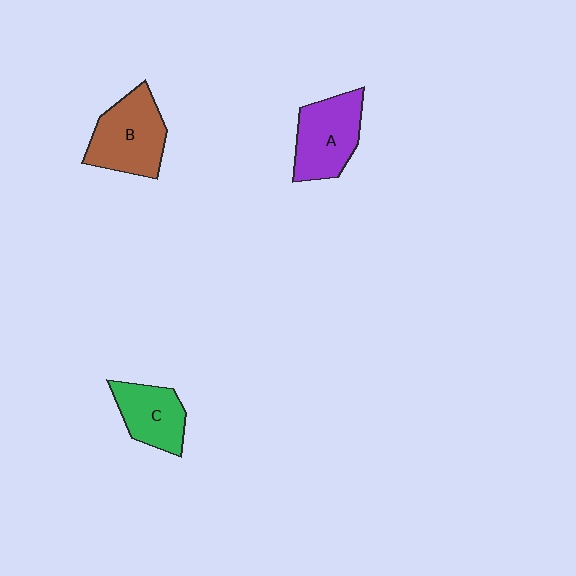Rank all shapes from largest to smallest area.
From largest to smallest: B (brown), A (purple), C (green).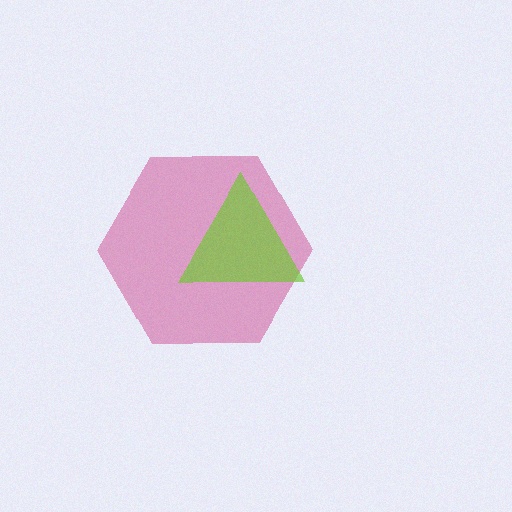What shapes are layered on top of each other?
The layered shapes are: a magenta hexagon, a lime triangle.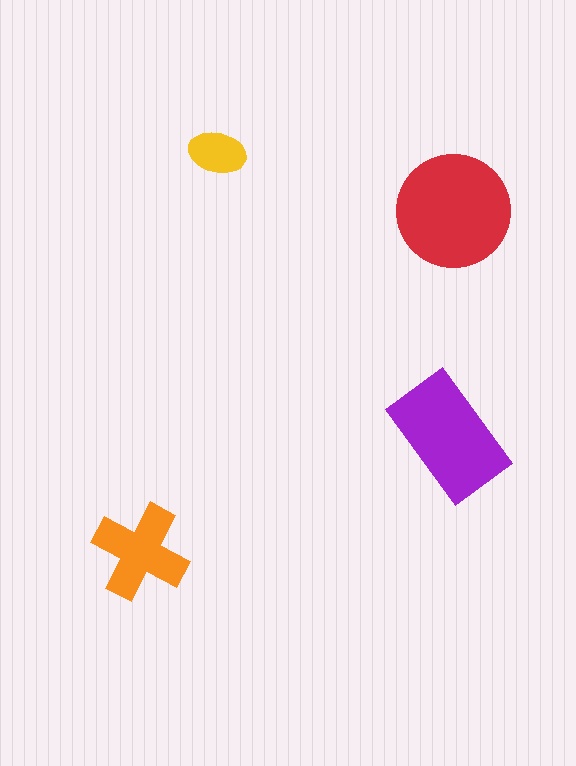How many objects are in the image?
There are 4 objects in the image.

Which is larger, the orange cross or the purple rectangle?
The purple rectangle.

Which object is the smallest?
The yellow ellipse.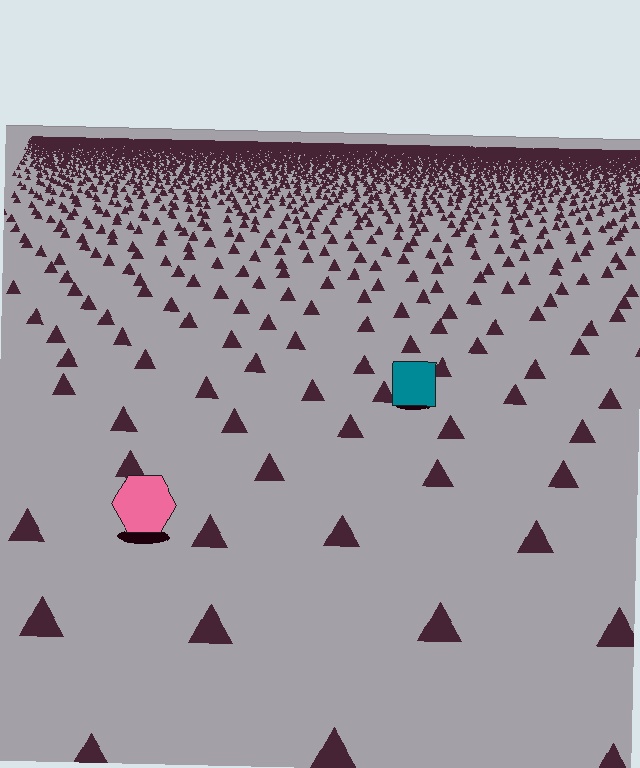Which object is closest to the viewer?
The pink hexagon is closest. The texture marks near it are larger and more spread out.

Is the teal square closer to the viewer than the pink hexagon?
No. The pink hexagon is closer — you can tell from the texture gradient: the ground texture is coarser near it.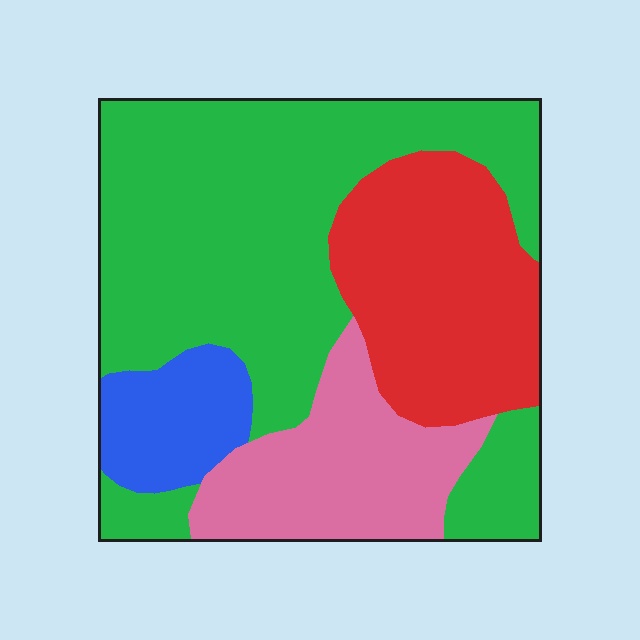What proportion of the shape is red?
Red covers 23% of the shape.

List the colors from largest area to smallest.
From largest to smallest: green, red, pink, blue.